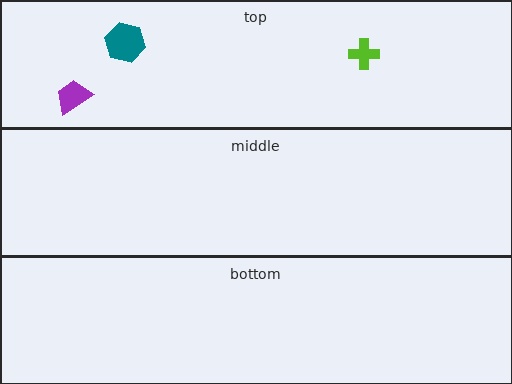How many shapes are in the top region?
3.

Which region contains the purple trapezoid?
The top region.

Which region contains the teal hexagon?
The top region.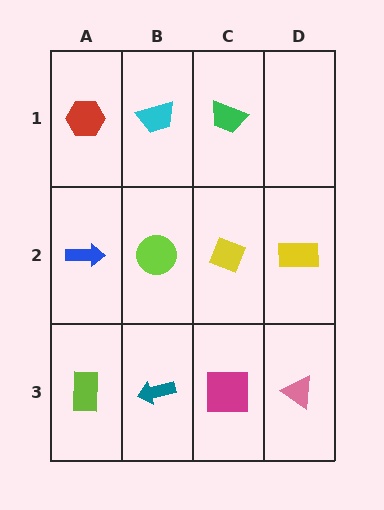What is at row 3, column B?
A teal arrow.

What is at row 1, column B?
A cyan trapezoid.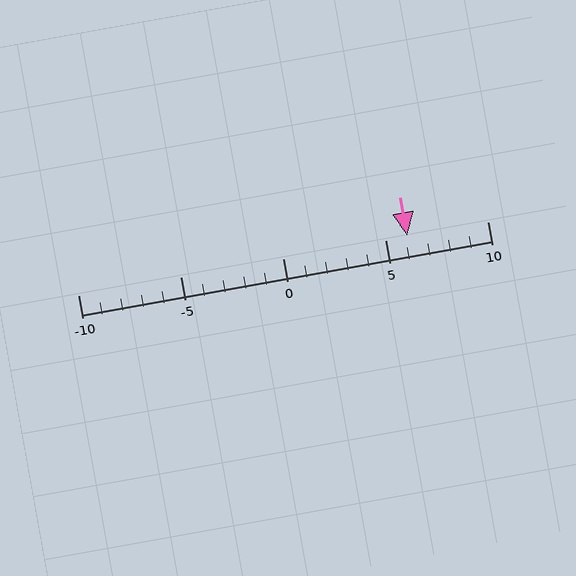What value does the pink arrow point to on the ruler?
The pink arrow points to approximately 6.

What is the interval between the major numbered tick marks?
The major tick marks are spaced 5 units apart.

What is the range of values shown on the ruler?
The ruler shows values from -10 to 10.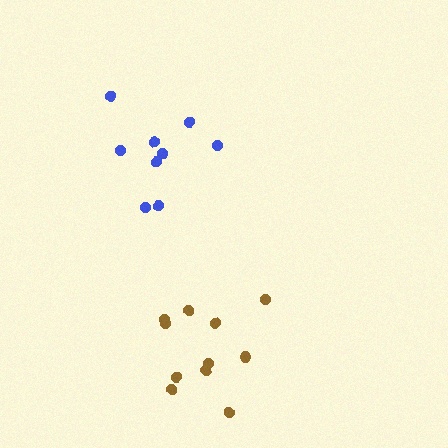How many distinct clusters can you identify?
There are 2 distinct clusters.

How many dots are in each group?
Group 1: 11 dots, Group 2: 9 dots (20 total).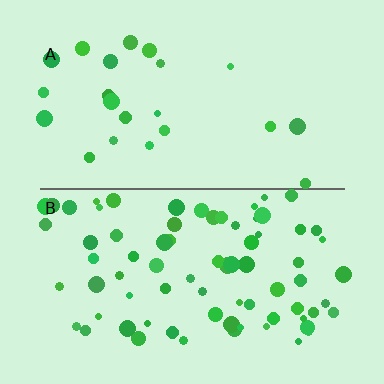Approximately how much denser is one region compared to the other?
Approximately 3.5× — region B over region A.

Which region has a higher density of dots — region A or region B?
B (the bottom).